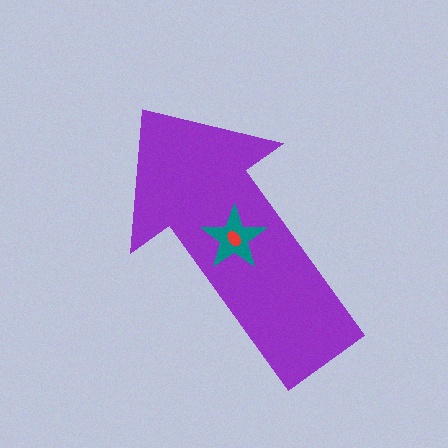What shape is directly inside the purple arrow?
The teal star.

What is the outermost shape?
The purple arrow.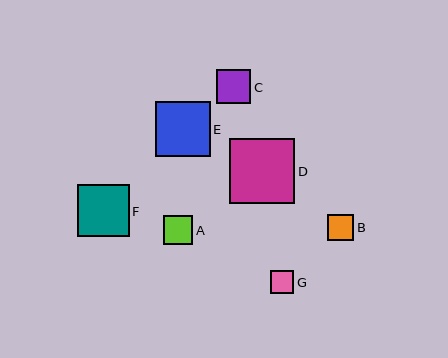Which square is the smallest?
Square G is the smallest with a size of approximately 24 pixels.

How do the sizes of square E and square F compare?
Square E and square F are approximately the same size.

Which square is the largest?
Square D is the largest with a size of approximately 65 pixels.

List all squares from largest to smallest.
From largest to smallest: D, E, F, C, A, B, G.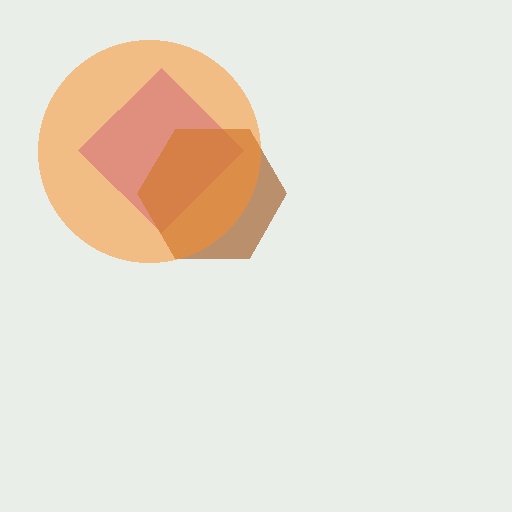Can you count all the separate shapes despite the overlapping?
Yes, there are 3 separate shapes.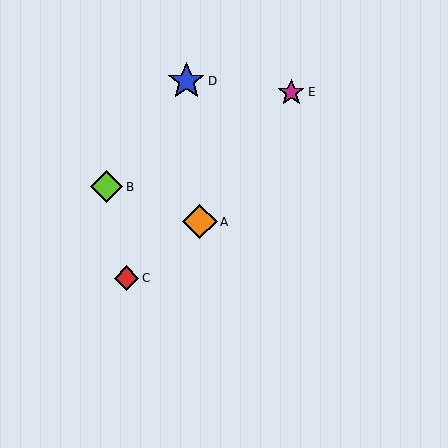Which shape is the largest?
The blue star (labeled D) is the largest.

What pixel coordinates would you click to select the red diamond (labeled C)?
Click at (127, 278) to select the red diamond C.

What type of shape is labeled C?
Shape C is a red diamond.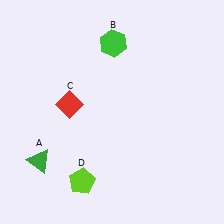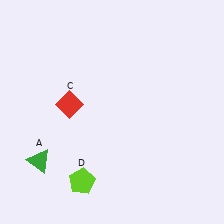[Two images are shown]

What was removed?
The green hexagon (B) was removed in Image 2.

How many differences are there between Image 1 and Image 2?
There is 1 difference between the two images.